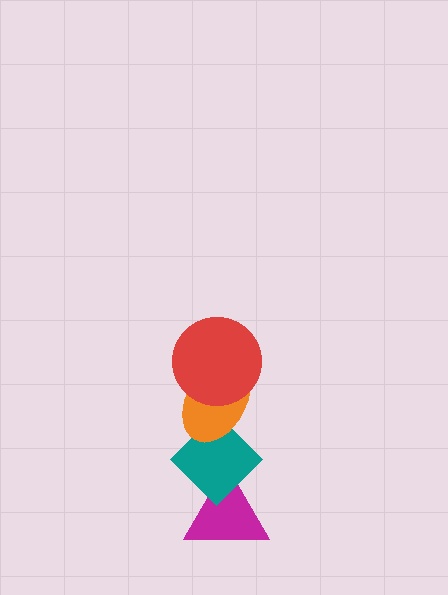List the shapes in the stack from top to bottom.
From top to bottom: the red circle, the orange ellipse, the teal diamond, the magenta triangle.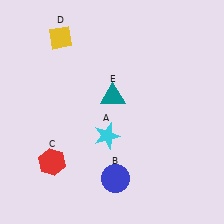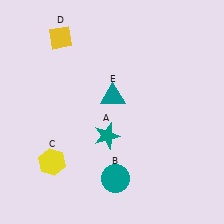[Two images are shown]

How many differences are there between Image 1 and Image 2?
There are 3 differences between the two images.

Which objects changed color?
A changed from cyan to teal. B changed from blue to teal. C changed from red to yellow.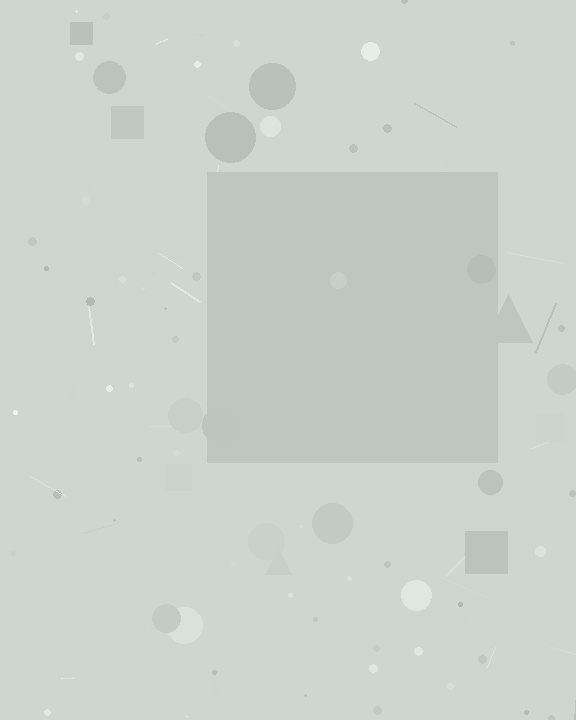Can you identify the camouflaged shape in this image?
The camouflaged shape is a square.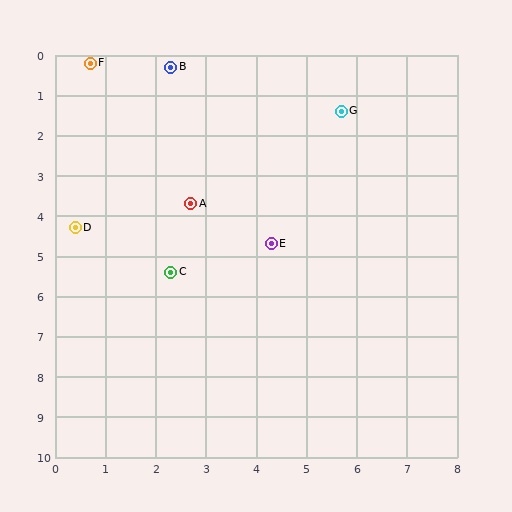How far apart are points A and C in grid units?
Points A and C are about 1.7 grid units apart.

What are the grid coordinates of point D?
Point D is at approximately (0.4, 4.3).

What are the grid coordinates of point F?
Point F is at approximately (0.7, 0.2).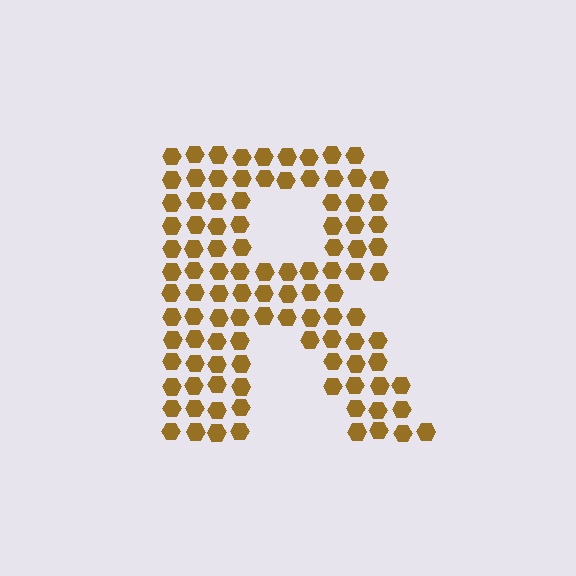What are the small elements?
The small elements are hexagons.